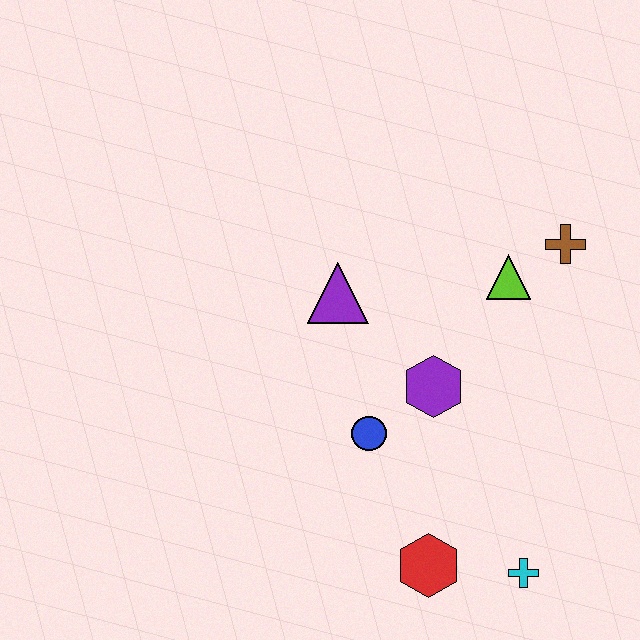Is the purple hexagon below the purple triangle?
Yes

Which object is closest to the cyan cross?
The red hexagon is closest to the cyan cross.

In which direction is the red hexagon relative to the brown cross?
The red hexagon is below the brown cross.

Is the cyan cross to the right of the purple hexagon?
Yes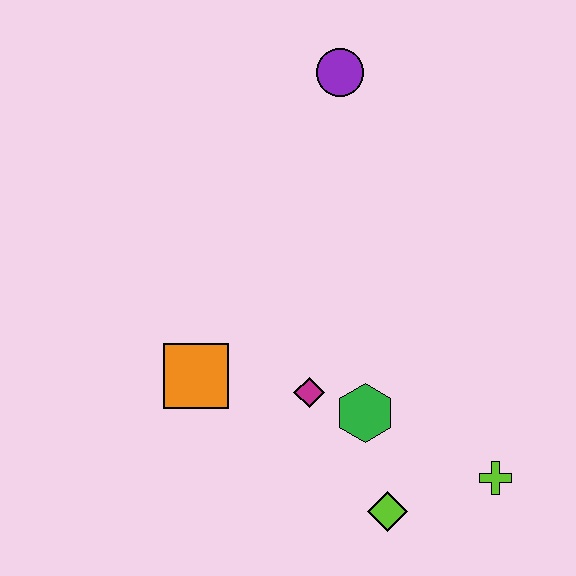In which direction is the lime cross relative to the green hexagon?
The lime cross is to the right of the green hexagon.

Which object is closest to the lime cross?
The lime diamond is closest to the lime cross.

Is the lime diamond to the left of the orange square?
No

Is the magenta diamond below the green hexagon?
No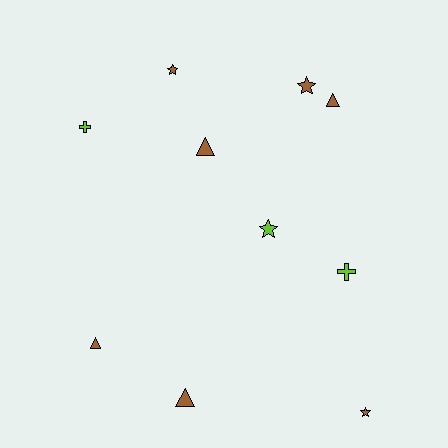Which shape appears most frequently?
Star, with 4 objects.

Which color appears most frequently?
Brown, with 7 objects.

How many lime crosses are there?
There are 2 lime crosses.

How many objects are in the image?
There are 10 objects.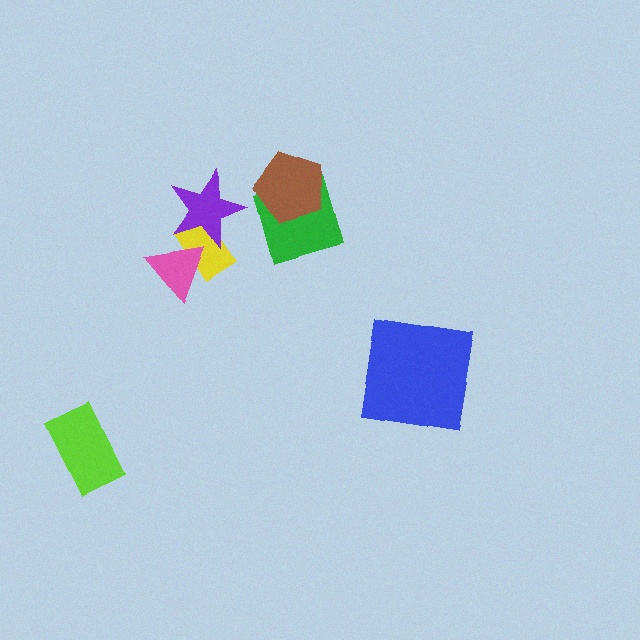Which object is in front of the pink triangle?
The purple star is in front of the pink triangle.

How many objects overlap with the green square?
1 object overlaps with the green square.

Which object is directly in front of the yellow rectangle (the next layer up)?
The pink triangle is directly in front of the yellow rectangle.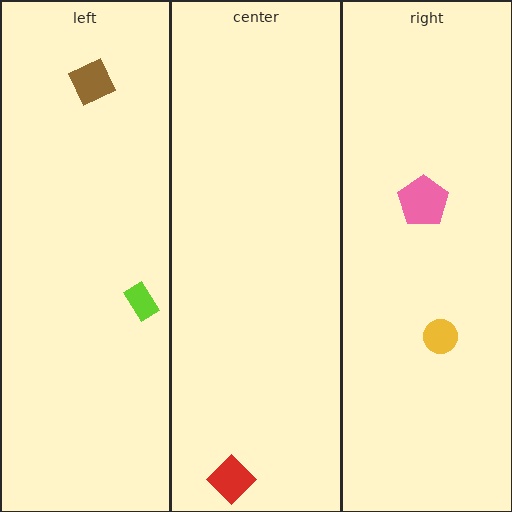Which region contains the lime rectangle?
The left region.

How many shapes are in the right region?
2.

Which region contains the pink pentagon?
The right region.